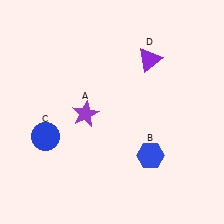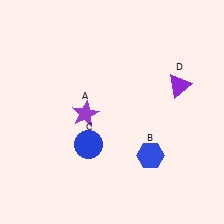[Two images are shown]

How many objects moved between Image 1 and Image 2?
2 objects moved between the two images.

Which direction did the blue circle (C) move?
The blue circle (C) moved right.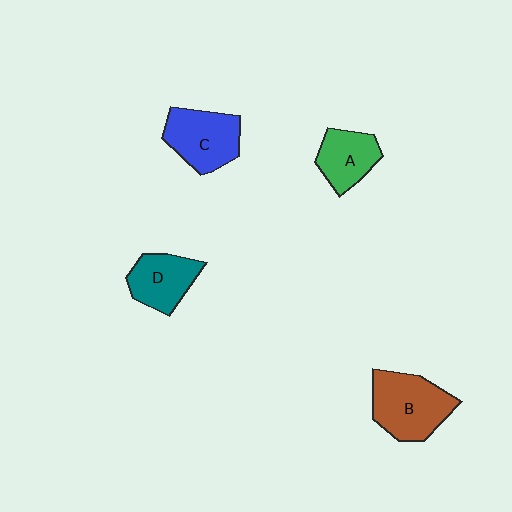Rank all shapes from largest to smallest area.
From largest to smallest: B (brown), C (blue), D (teal), A (green).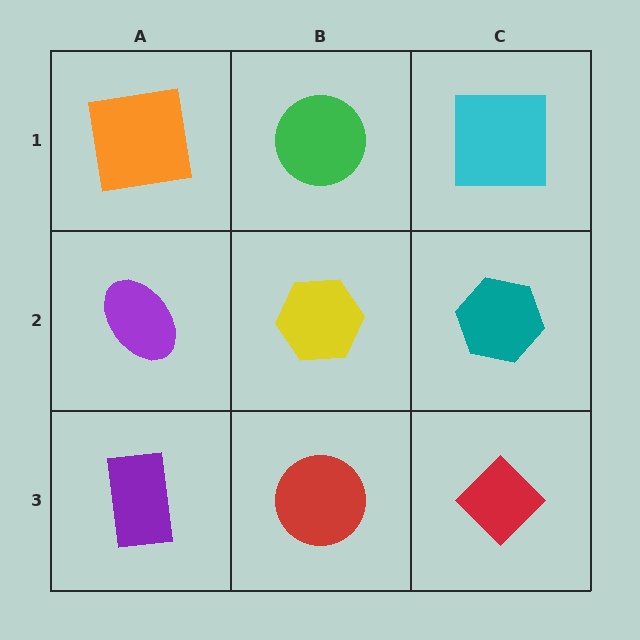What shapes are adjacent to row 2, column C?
A cyan square (row 1, column C), a red diamond (row 3, column C), a yellow hexagon (row 2, column B).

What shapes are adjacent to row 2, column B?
A green circle (row 1, column B), a red circle (row 3, column B), a purple ellipse (row 2, column A), a teal hexagon (row 2, column C).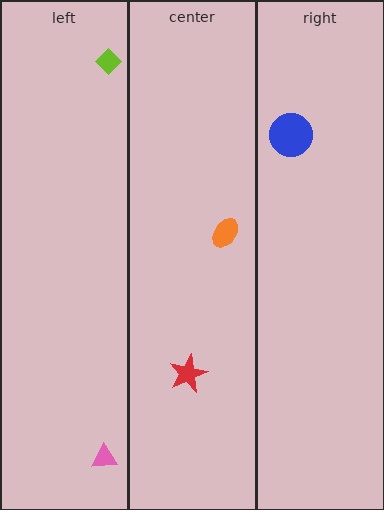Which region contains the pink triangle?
The left region.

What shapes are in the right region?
The blue circle.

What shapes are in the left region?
The pink triangle, the lime diamond.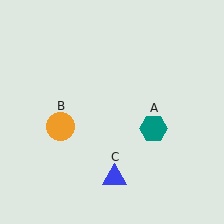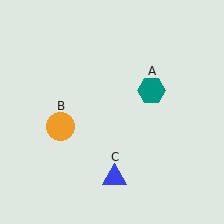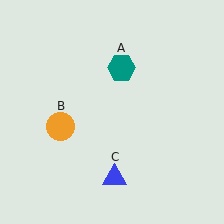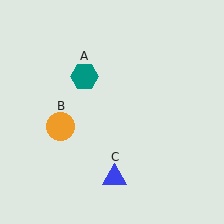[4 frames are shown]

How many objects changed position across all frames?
1 object changed position: teal hexagon (object A).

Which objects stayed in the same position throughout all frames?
Orange circle (object B) and blue triangle (object C) remained stationary.